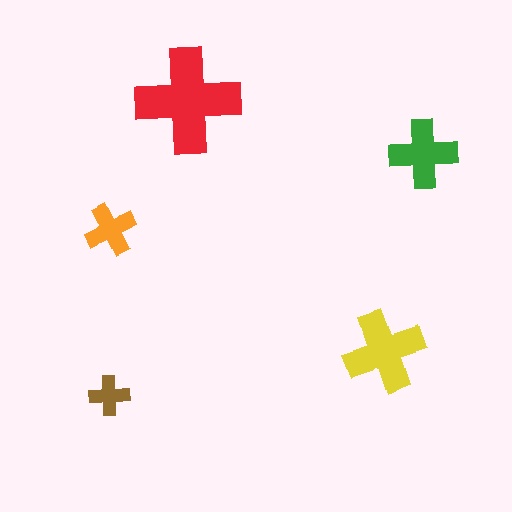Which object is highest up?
The red cross is topmost.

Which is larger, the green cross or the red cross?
The red one.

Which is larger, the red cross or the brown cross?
The red one.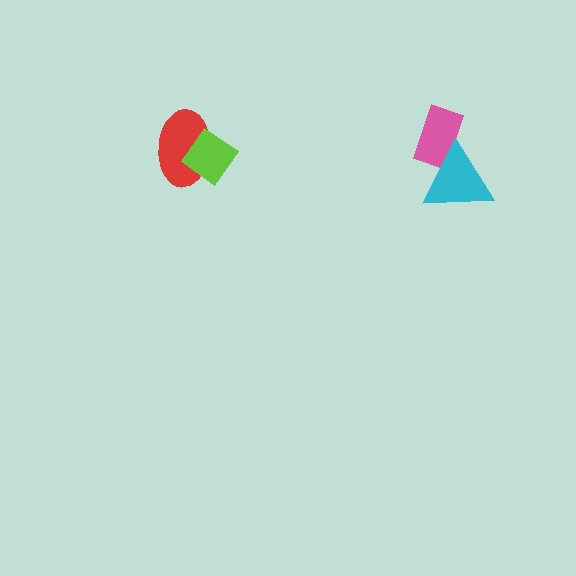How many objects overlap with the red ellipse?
1 object overlaps with the red ellipse.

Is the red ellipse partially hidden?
Yes, it is partially covered by another shape.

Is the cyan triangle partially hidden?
No, no other shape covers it.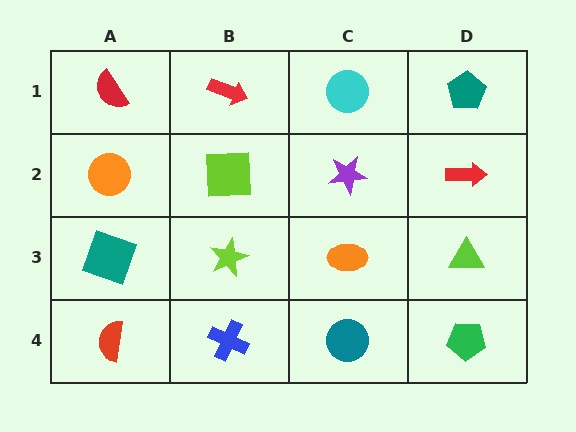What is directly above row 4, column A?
A teal square.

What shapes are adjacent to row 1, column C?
A purple star (row 2, column C), a red arrow (row 1, column B), a teal pentagon (row 1, column D).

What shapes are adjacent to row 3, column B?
A lime square (row 2, column B), a blue cross (row 4, column B), a teal square (row 3, column A), an orange ellipse (row 3, column C).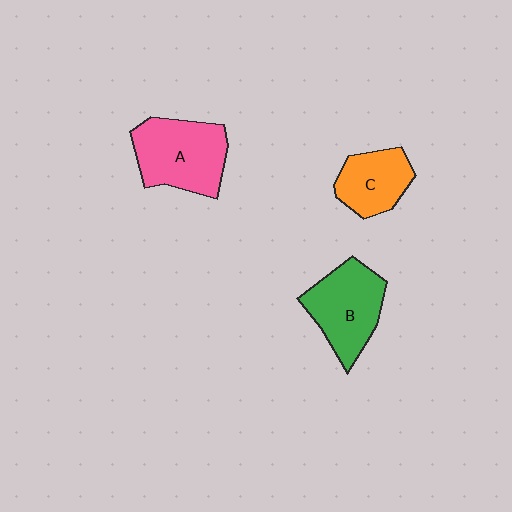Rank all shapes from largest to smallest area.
From largest to smallest: A (pink), B (green), C (orange).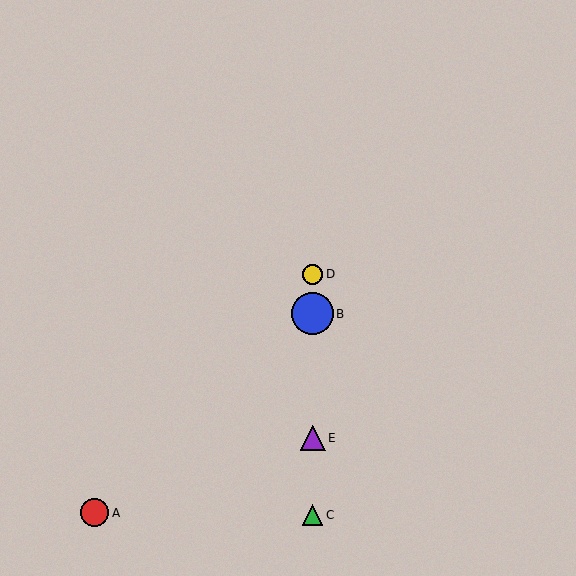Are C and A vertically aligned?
No, C is at x≈313 and A is at x≈95.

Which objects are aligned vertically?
Objects B, C, D, E are aligned vertically.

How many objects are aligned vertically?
4 objects (B, C, D, E) are aligned vertically.